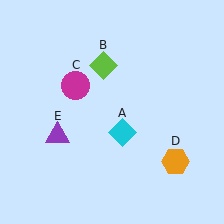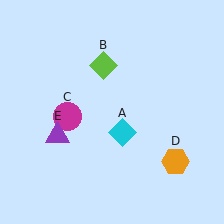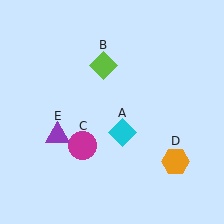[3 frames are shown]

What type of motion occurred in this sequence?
The magenta circle (object C) rotated counterclockwise around the center of the scene.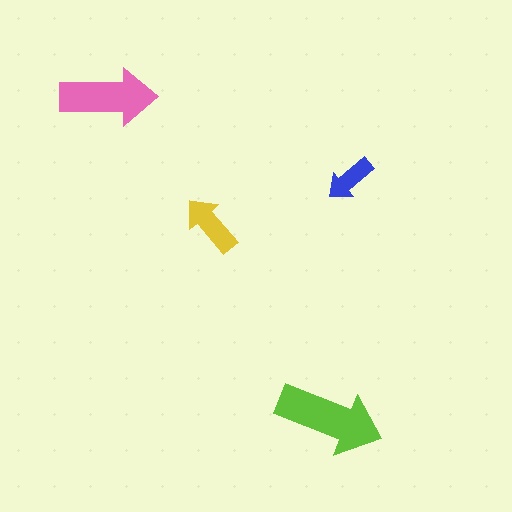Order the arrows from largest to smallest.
the lime one, the pink one, the yellow one, the blue one.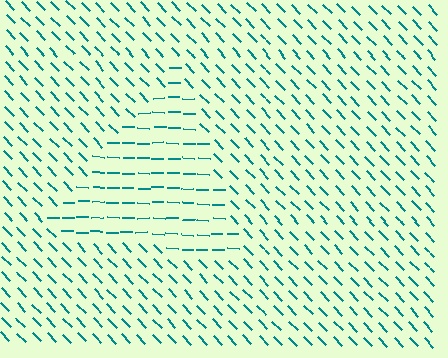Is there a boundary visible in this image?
Yes, there is a texture boundary formed by a change in line orientation.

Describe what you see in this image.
The image is filled with small teal line segments. A triangle region in the image has lines oriented differently from the surrounding lines, creating a visible texture boundary.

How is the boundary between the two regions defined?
The boundary is defined purely by a change in line orientation (approximately 45 degrees difference). All lines are the same color and thickness.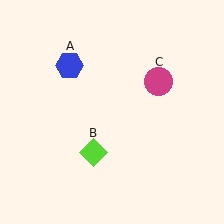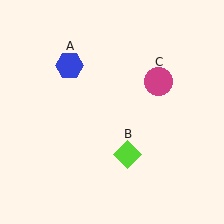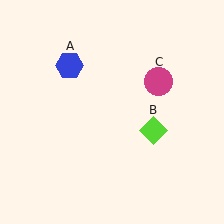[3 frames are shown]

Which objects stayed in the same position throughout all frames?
Blue hexagon (object A) and magenta circle (object C) remained stationary.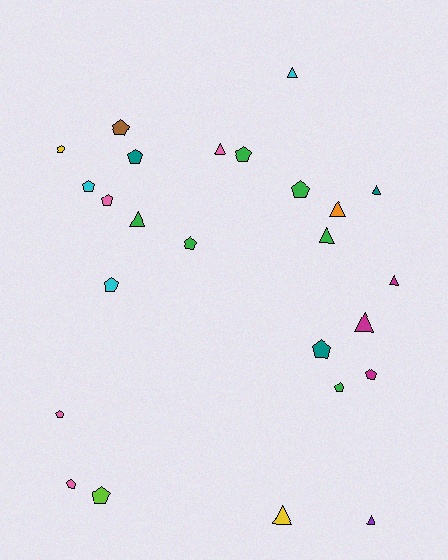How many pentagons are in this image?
There are 15 pentagons.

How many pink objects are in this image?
There are 4 pink objects.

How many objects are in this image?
There are 25 objects.